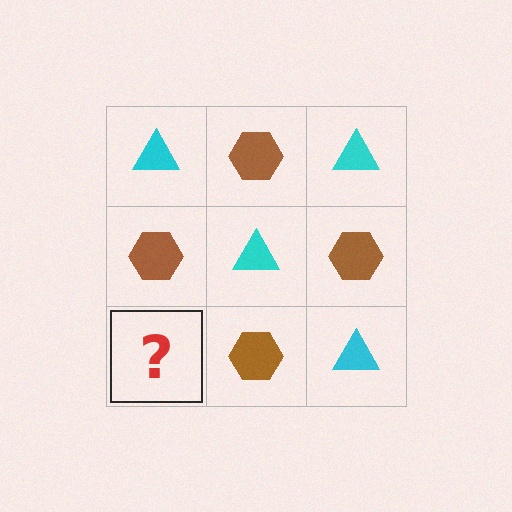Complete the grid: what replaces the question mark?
The question mark should be replaced with a cyan triangle.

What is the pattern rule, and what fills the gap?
The rule is that it alternates cyan triangle and brown hexagon in a checkerboard pattern. The gap should be filled with a cyan triangle.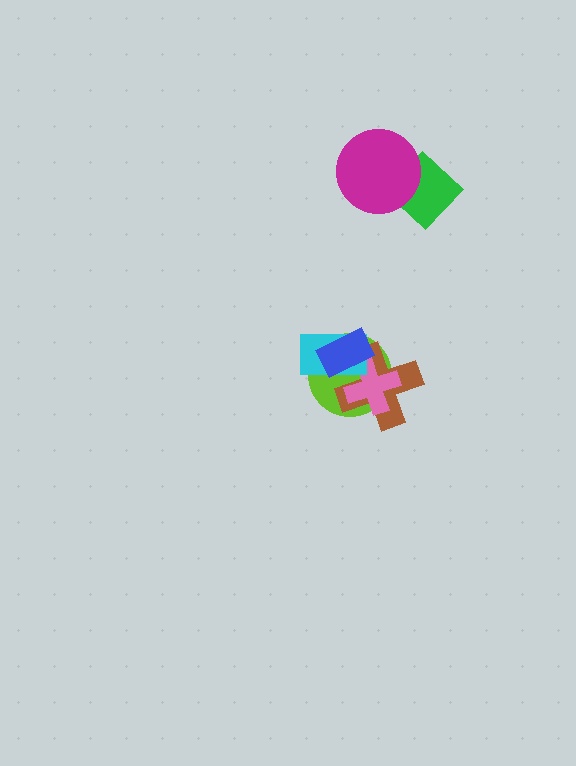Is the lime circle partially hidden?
Yes, it is partially covered by another shape.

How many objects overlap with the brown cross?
4 objects overlap with the brown cross.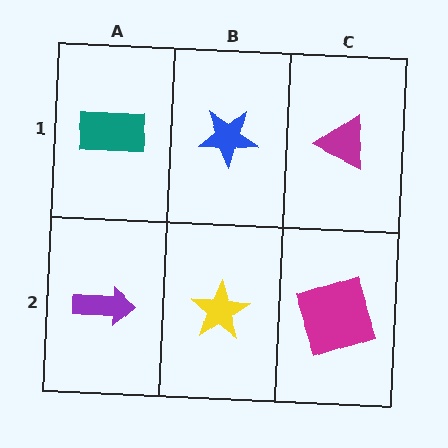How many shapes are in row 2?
3 shapes.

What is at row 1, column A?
A teal rectangle.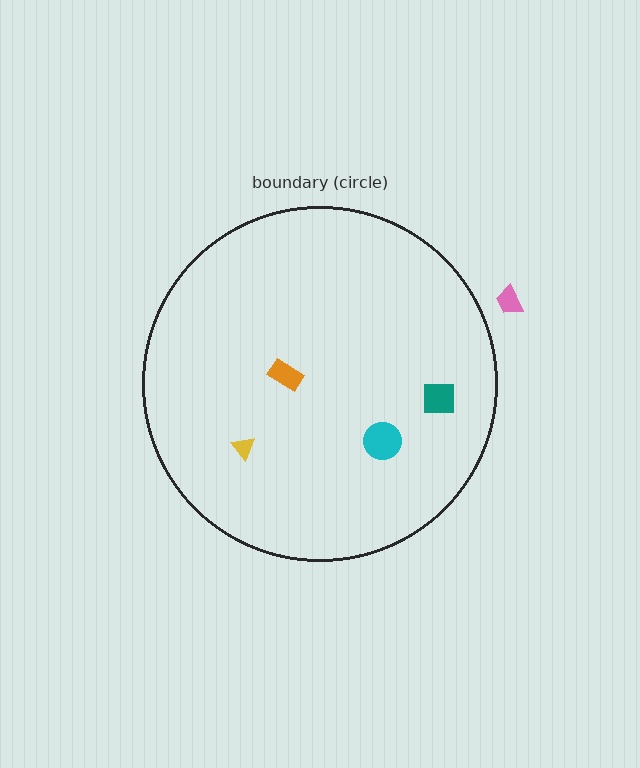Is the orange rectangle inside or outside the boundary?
Inside.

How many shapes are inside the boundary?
4 inside, 1 outside.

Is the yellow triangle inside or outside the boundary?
Inside.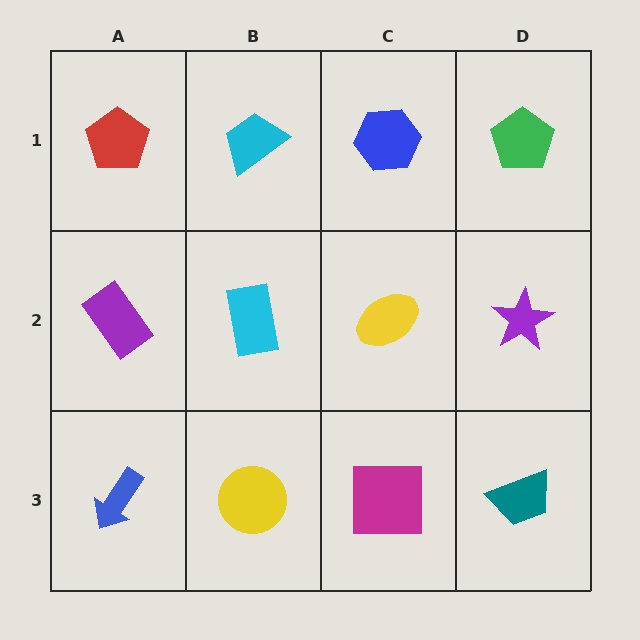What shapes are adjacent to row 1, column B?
A cyan rectangle (row 2, column B), a red pentagon (row 1, column A), a blue hexagon (row 1, column C).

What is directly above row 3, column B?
A cyan rectangle.